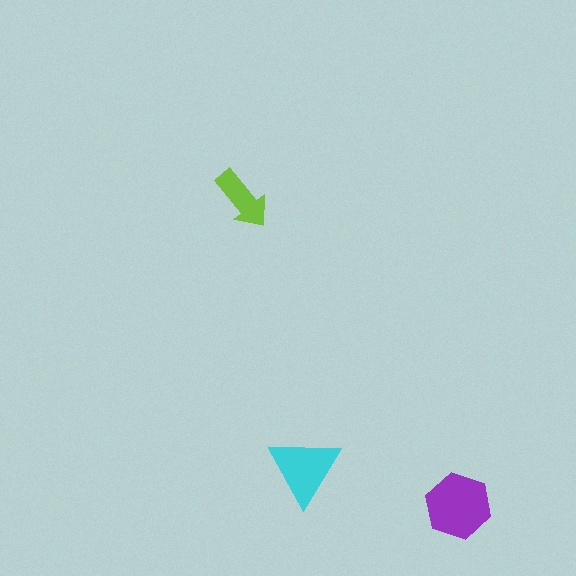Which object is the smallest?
The lime arrow.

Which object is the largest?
The purple hexagon.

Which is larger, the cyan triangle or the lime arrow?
The cyan triangle.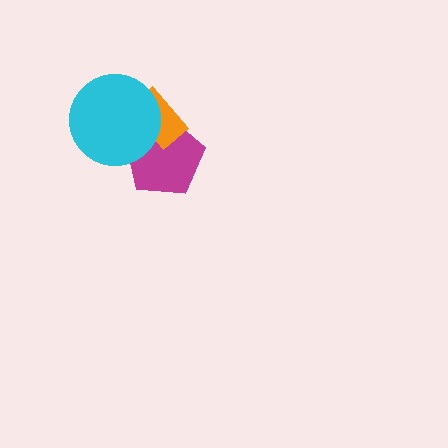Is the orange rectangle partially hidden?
Yes, it is partially covered by another shape.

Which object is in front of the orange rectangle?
The cyan circle is in front of the orange rectangle.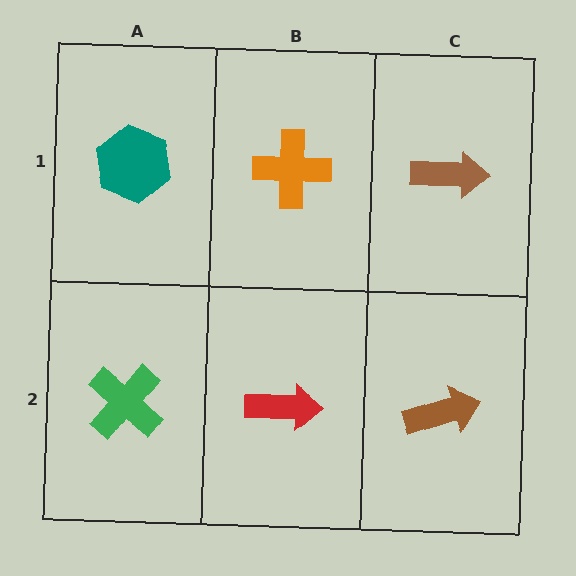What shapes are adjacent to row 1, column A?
A green cross (row 2, column A), an orange cross (row 1, column B).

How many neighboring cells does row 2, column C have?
2.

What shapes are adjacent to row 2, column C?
A brown arrow (row 1, column C), a red arrow (row 2, column B).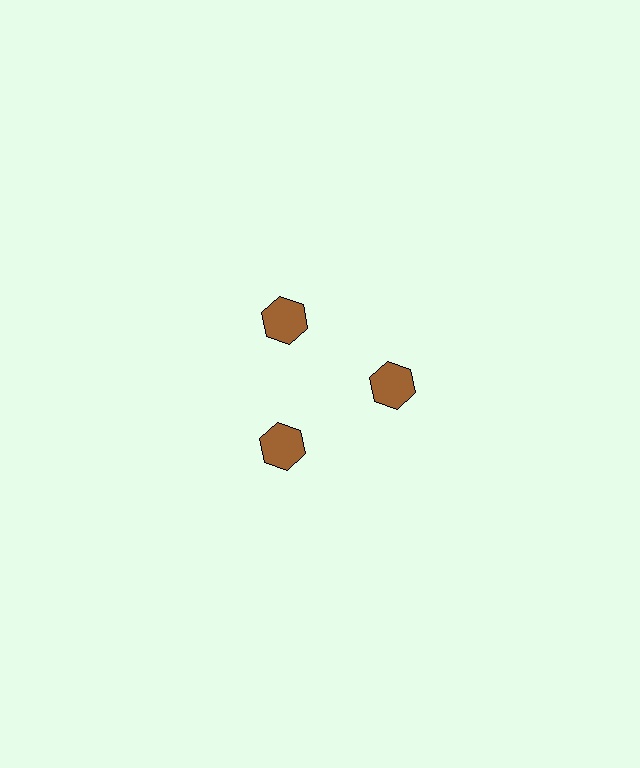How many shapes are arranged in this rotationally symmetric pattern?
There are 3 shapes, arranged in 3 groups of 1.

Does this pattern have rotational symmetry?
Yes, this pattern has 3-fold rotational symmetry. It looks the same after rotating 120 degrees around the center.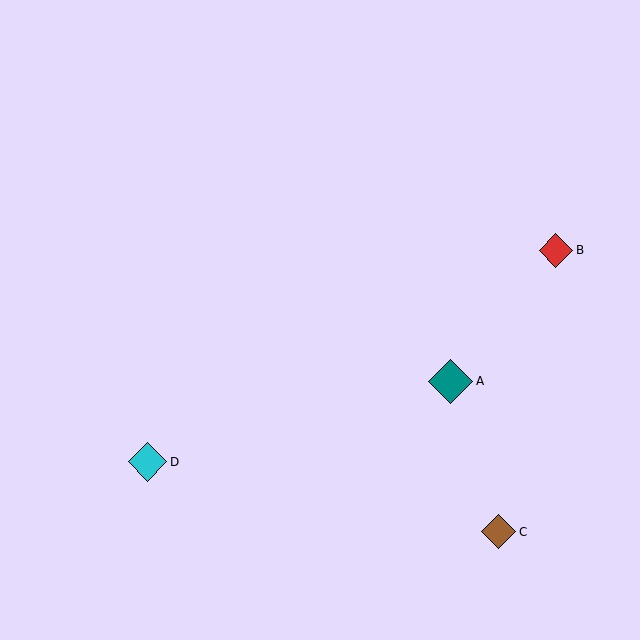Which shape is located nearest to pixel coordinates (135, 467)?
The cyan diamond (labeled D) at (147, 462) is nearest to that location.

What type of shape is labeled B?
Shape B is a red diamond.